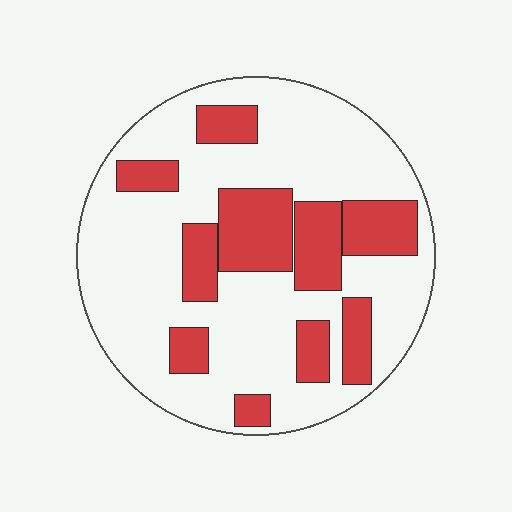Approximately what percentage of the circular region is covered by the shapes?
Approximately 30%.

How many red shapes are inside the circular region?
10.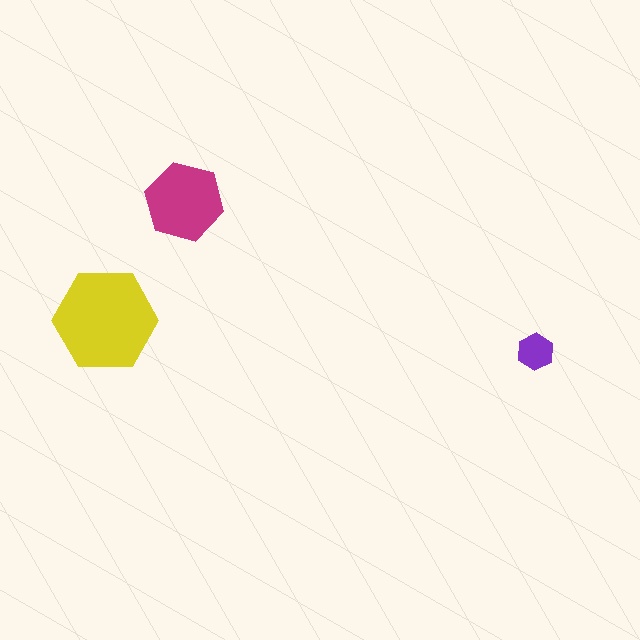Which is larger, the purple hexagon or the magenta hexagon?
The magenta one.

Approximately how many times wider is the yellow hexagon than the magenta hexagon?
About 1.5 times wider.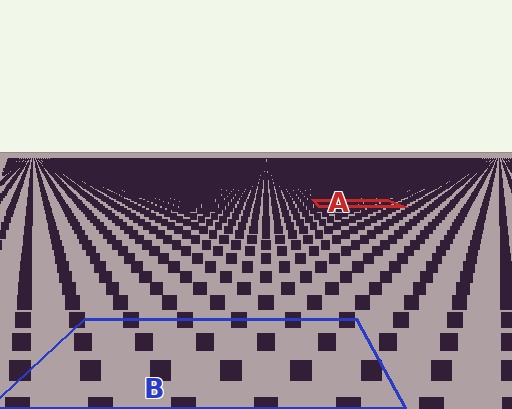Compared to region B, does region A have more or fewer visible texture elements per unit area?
Region A has more texture elements per unit area — they are packed more densely because it is farther away.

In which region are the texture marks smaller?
The texture marks are smaller in region A, because it is farther away.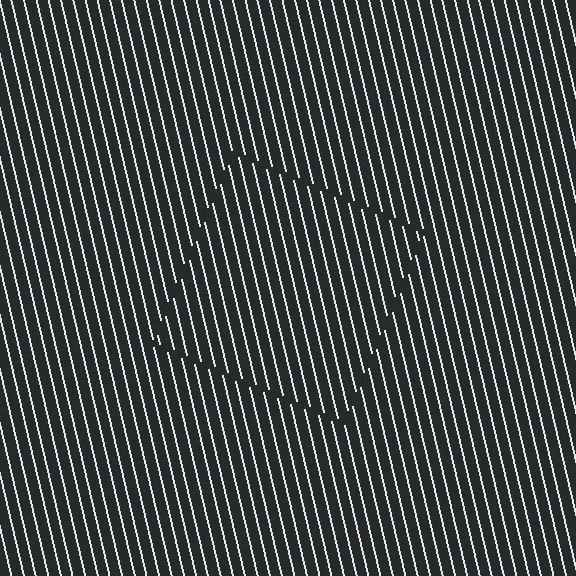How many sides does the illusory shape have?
4 sides — the line-ends trace a square.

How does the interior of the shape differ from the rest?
The interior of the shape contains the same grating, shifted by half a period — the contour is defined by the phase discontinuity where line-ends from the inner and outer gratings abut.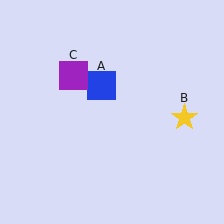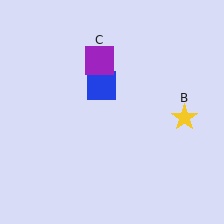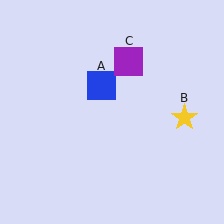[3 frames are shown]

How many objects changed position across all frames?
1 object changed position: purple square (object C).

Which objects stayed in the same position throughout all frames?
Blue square (object A) and yellow star (object B) remained stationary.